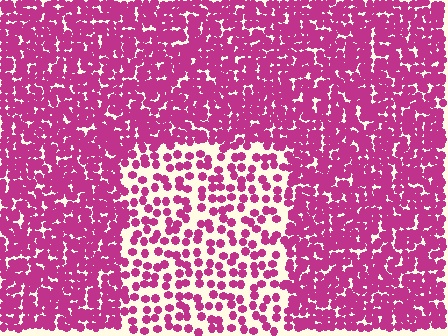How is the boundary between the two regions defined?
The boundary is defined by a change in element density (approximately 2.3x ratio). All elements are the same color, size, and shape.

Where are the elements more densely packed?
The elements are more densely packed outside the rectangle boundary.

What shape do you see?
I see a rectangle.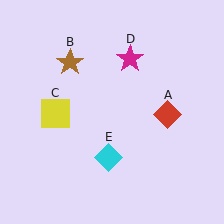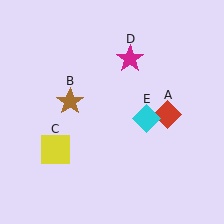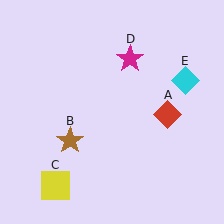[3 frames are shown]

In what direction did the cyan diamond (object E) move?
The cyan diamond (object E) moved up and to the right.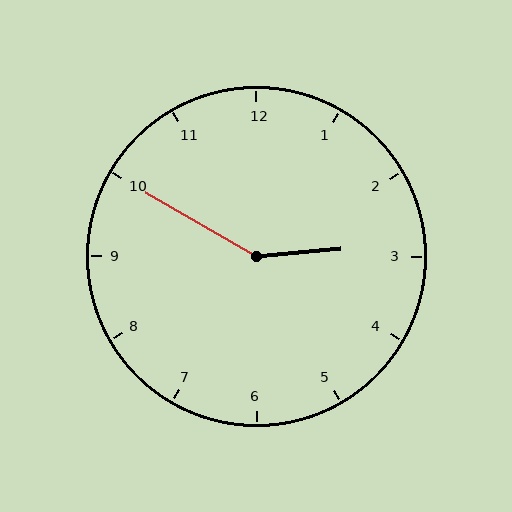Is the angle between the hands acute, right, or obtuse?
It is obtuse.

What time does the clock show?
2:50.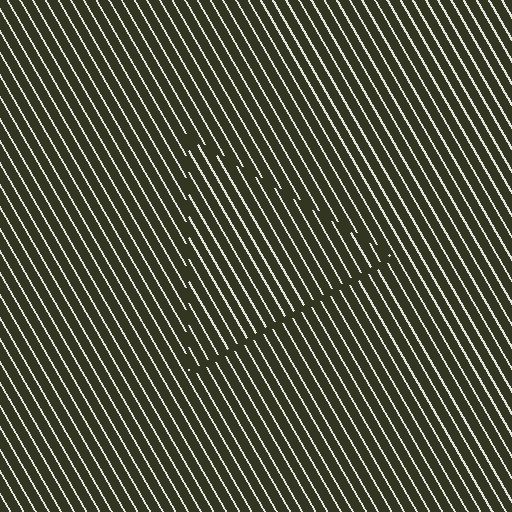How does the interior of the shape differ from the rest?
The interior of the shape contains the same grating, shifted by half a period — the contour is defined by the phase discontinuity where line-ends from the inner and outer gratings abut.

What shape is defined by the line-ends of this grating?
An illusory triangle. The interior of the shape contains the same grating, shifted by half a period — the contour is defined by the phase discontinuity where line-ends from the inner and outer gratings abut.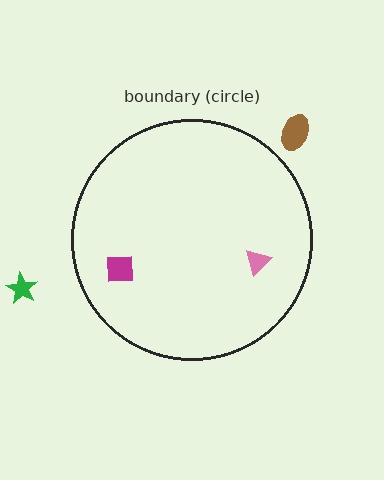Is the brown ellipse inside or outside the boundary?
Outside.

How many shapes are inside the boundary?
2 inside, 2 outside.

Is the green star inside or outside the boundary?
Outside.